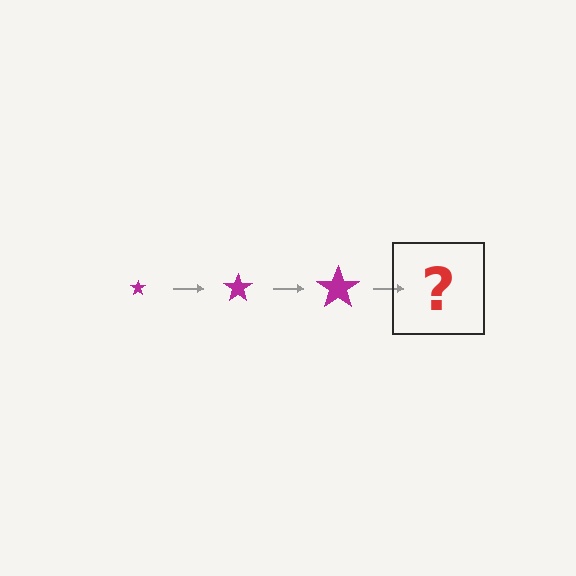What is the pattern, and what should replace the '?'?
The pattern is that the star gets progressively larger each step. The '?' should be a magenta star, larger than the previous one.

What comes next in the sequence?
The next element should be a magenta star, larger than the previous one.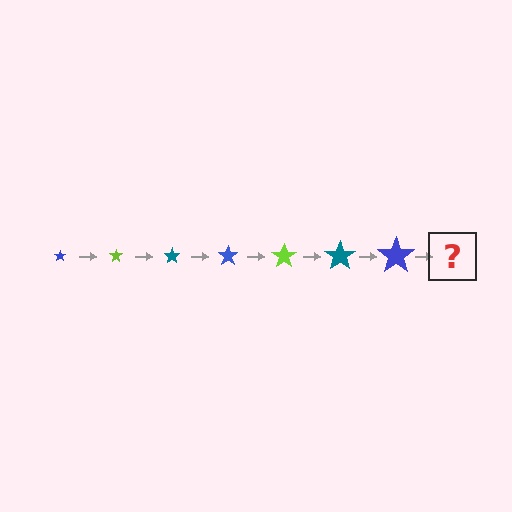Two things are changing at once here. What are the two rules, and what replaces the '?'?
The two rules are that the star grows larger each step and the color cycles through blue, lime, and teal. The '?' should be a lime star, larger than the previous one.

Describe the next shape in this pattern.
It should be a lime star, larger than the previous one.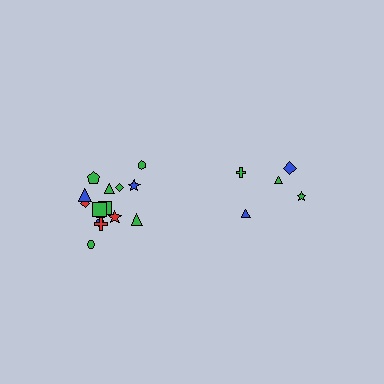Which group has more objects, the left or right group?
The left group.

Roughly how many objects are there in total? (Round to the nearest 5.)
Roughly 20 objects in total.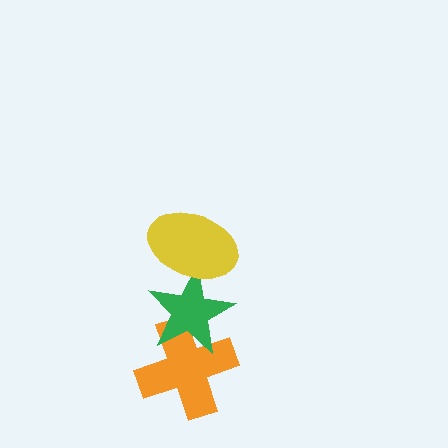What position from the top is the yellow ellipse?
The yellow ellipse is 1st from the top.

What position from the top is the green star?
The green star is 2nd from the top.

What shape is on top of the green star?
The yellow ellipse is on top of the green star.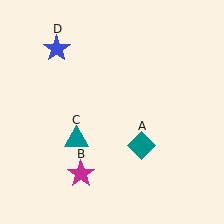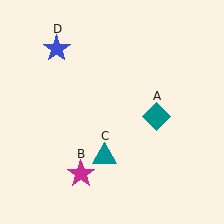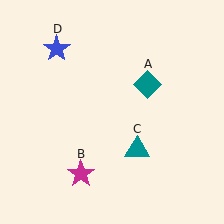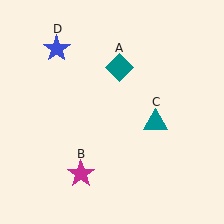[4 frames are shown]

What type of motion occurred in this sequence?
The teal diamond (object A), teal triangle (object C) rotated counterclockwise around the center of the scene.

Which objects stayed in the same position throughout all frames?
Magenta star (object B) and blue star (object D) remained stationary.